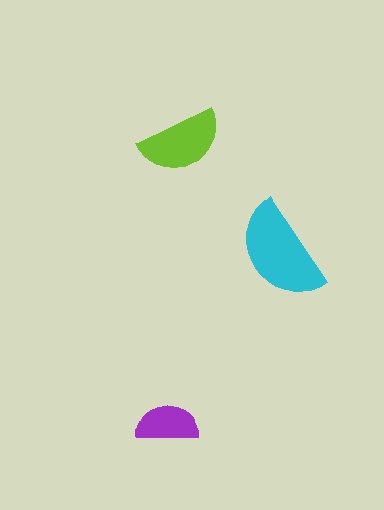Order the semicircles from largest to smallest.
the cyan one, the lime one, the purple one.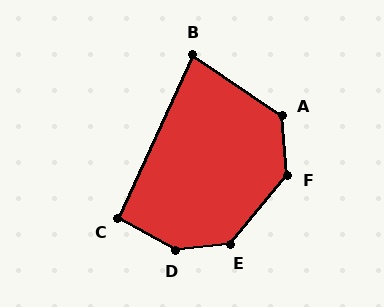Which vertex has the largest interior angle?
D, at approximately 144 degrees.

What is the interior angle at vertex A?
Approximately 129 degrees (obtuse).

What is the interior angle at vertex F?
Approximately 135 degrees (obtuse).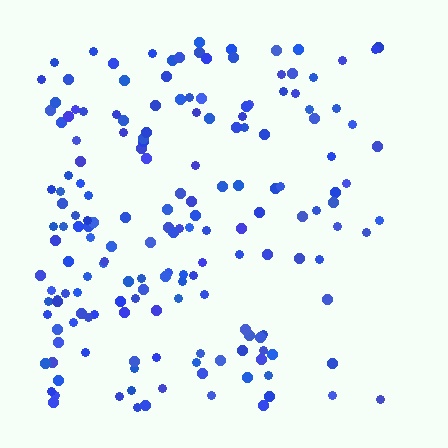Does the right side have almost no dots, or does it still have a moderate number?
Still a moderate number, just noticeably fewer than the left.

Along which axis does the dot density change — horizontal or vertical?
Horizontal.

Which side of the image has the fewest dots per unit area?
The right.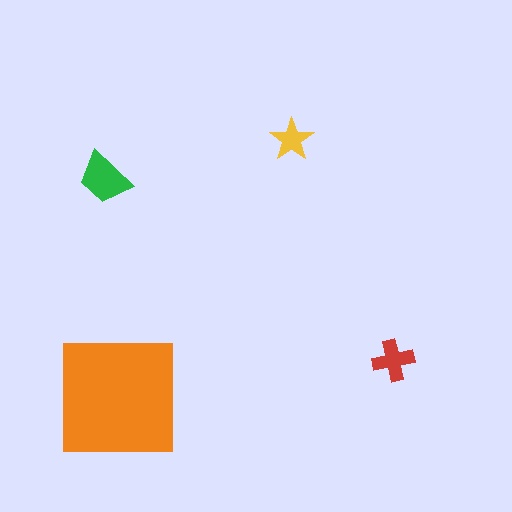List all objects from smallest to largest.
The yellow star, the red cross, the green trapezoid, the orange square.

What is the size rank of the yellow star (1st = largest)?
4th.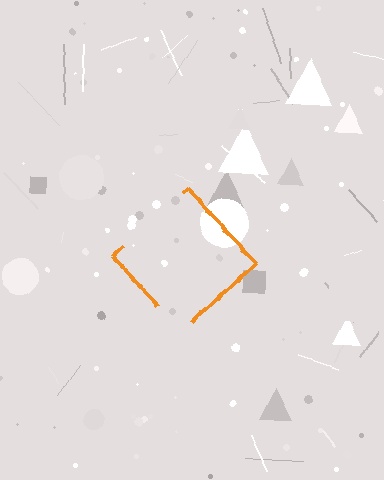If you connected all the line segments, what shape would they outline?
They would outline a diamond.